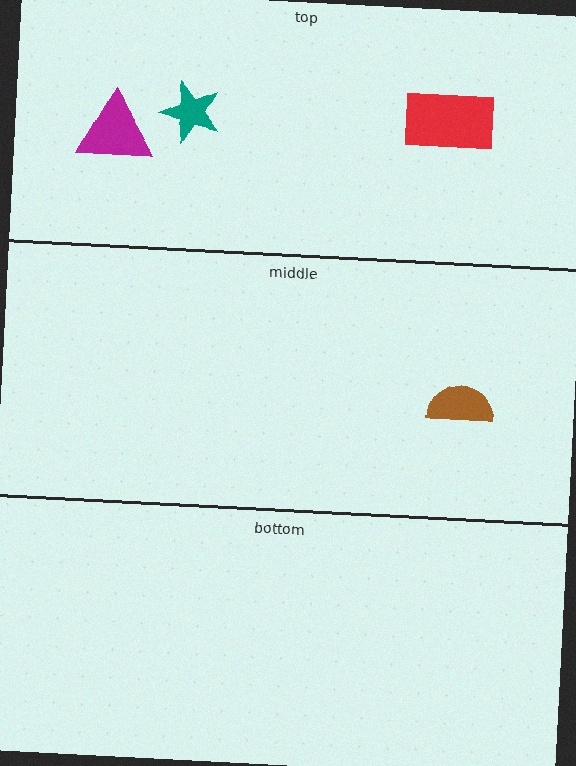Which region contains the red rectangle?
The top region.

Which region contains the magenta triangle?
The top region.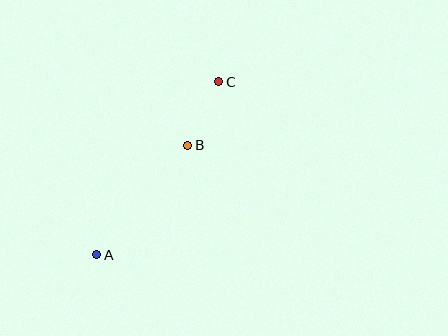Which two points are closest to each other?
Points B and C are closest to each other.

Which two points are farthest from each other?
Points A and C are farthest from each other.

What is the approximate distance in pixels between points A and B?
The distance between A and B is approximately 142 pixels.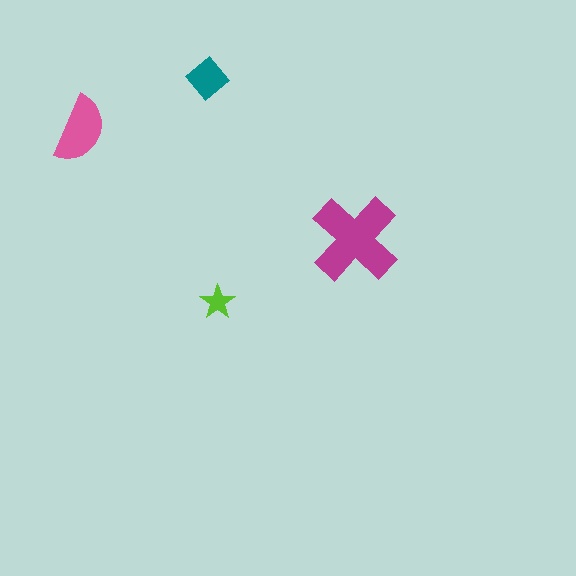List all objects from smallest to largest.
The lime star, the teal diamond, the pink semicircle, the magenta cross.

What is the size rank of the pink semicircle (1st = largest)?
2nd.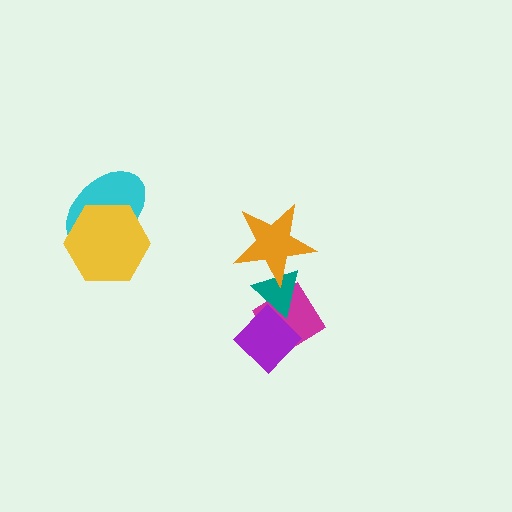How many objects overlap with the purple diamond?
2 objects overlap with the purple diamond.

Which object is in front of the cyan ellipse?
The yellow hexagon is in front of the cyan ellipse.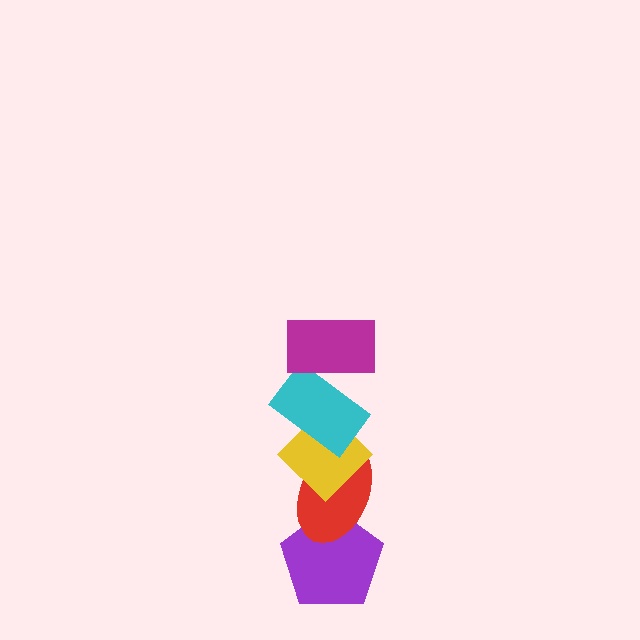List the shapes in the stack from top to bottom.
From top to bottom: the magenta rectangle, the cyan rectangle, the yellow diamond, the red ellipse, the purple pentagon.